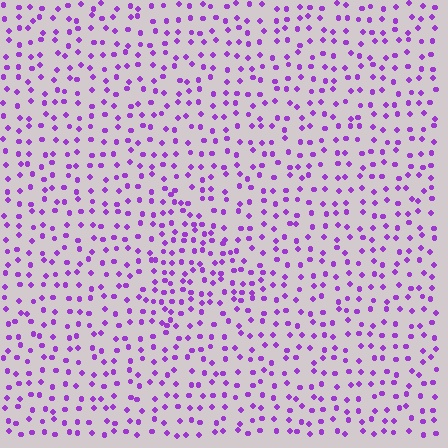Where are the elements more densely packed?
The elements are more densely packed inside the triangle boundary.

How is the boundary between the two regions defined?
The boundary is defined by a change in element density (approximately 1.5x ratio). All elements are the same color, size, and shape.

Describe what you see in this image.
The image contains small purple elements arranged at two different densities. A triangle-shaped region is visible where the elements are more densely packed than the surrounding area.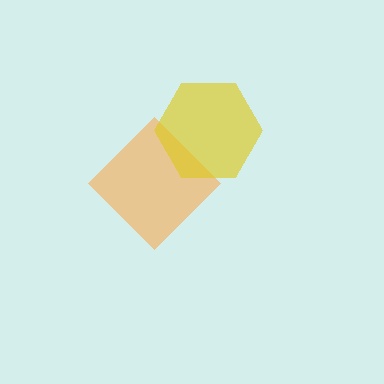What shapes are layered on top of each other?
The layered shapes are: an orange diamond, a yellow hexagon.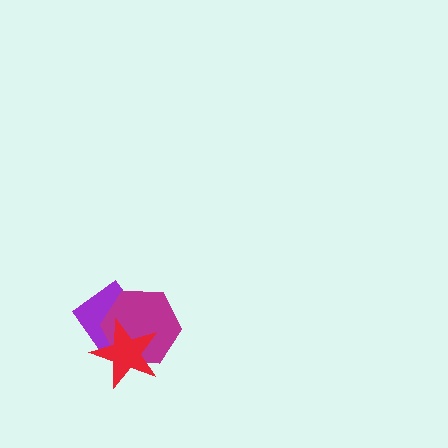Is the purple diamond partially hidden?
Yes, it is partially covered by another shape.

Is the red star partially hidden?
No, no other shape covers it.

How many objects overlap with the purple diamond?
2 objects overlap with the purple diamond.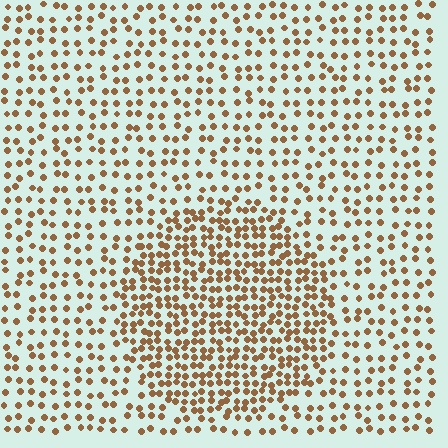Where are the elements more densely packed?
The elements are more densely packed inside the circle boundary.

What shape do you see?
I see a circle.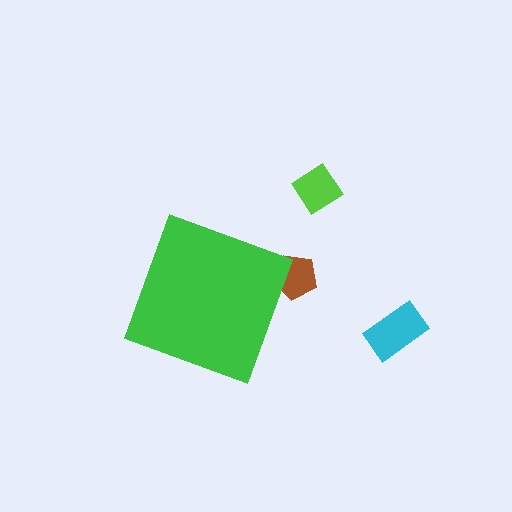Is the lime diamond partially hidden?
No, the lime diamond is fully visible.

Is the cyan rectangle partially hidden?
No, the cyan rectangle is fully visible.